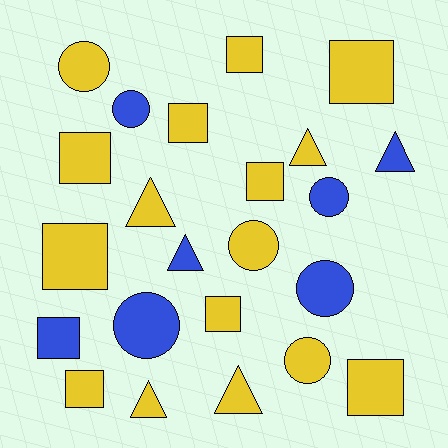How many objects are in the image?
There are 23 objects.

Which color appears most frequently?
Yellow, with 16 objects.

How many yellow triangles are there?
There are 4 yellow triangles.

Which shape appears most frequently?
Square, with 10 objects.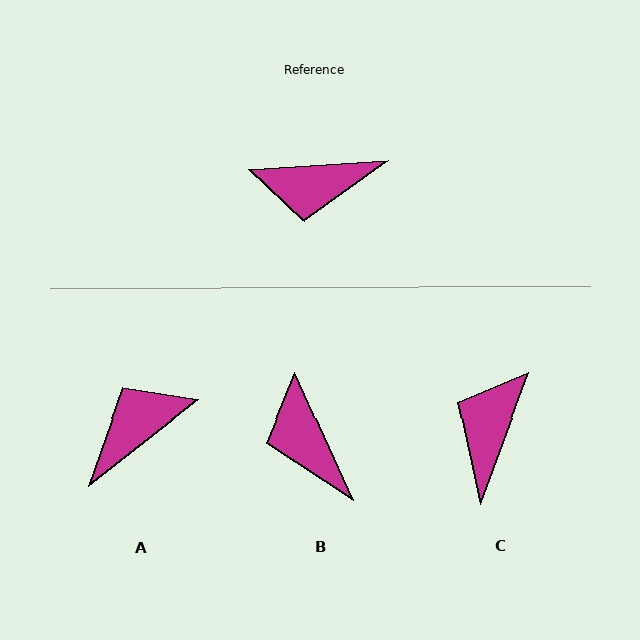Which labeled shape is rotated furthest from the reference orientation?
A, about 145 degrees away.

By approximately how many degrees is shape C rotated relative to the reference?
Approximately 114 degrees clockwise.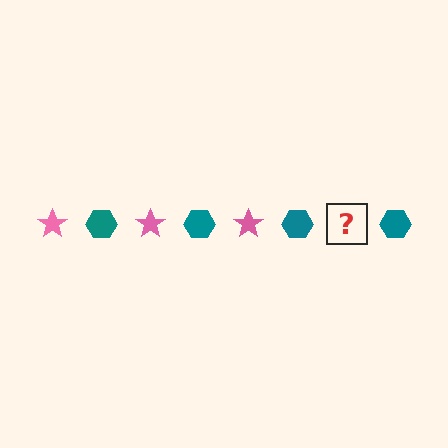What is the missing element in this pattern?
The missing element is a pink star.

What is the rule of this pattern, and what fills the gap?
The rule is that the pattern alternates between pink star and teal hexagon. The gap should be filled with a pink star.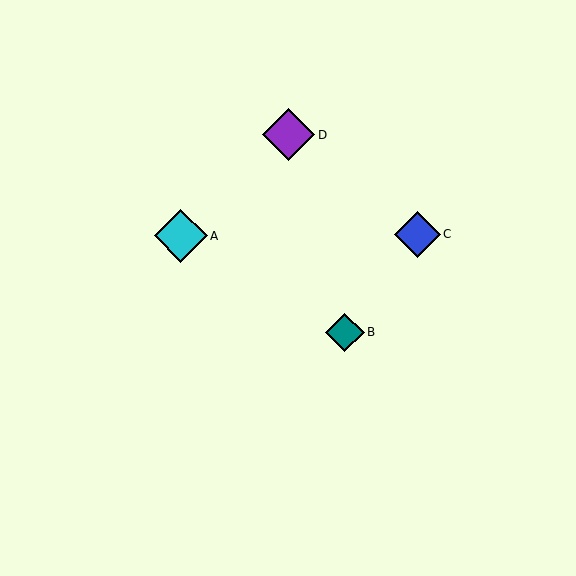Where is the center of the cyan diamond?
The center of the cyan diamond is at (181, 236).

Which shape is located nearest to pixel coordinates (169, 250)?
The cyan diamond (labeled A) at (181, 236) is nearest to that location.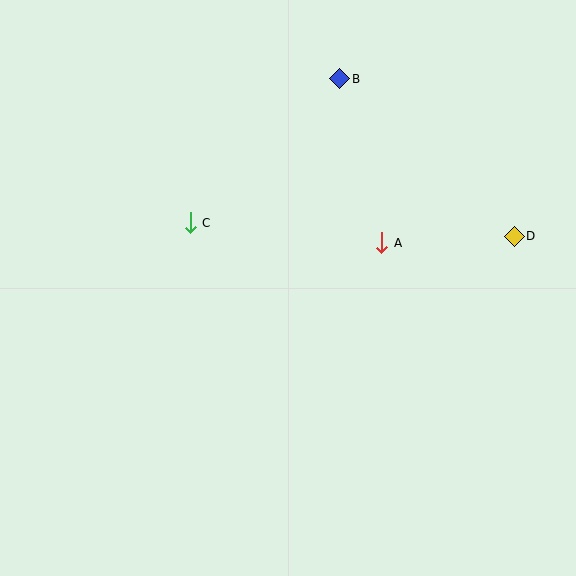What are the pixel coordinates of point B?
Point B is at (340, 79).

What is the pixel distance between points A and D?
The distance between A and D is 133 pixels.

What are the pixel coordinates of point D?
Point D is at (514, 236).